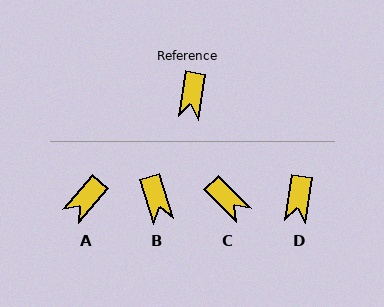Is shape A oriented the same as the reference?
No, it is off by about 32 degrees.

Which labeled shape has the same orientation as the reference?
D.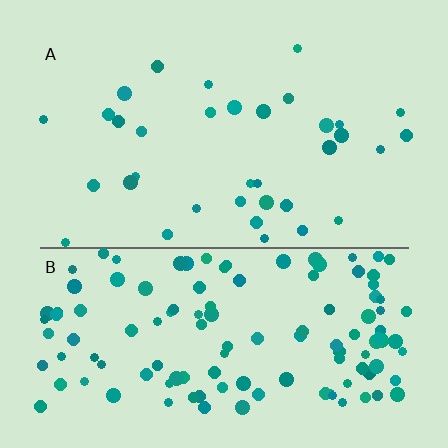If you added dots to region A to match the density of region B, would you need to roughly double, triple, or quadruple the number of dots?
Approximately quadruple.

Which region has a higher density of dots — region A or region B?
B (the bottom).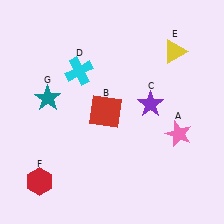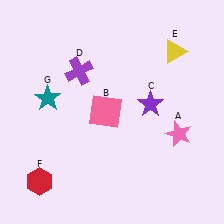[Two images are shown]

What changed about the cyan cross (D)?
In Image 1, D is cyan. In Image 2, it changed to purple.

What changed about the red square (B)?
In Image 1, B is red. In Image 2, it changed to pink.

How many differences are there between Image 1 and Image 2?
There are 2 differences between the two images.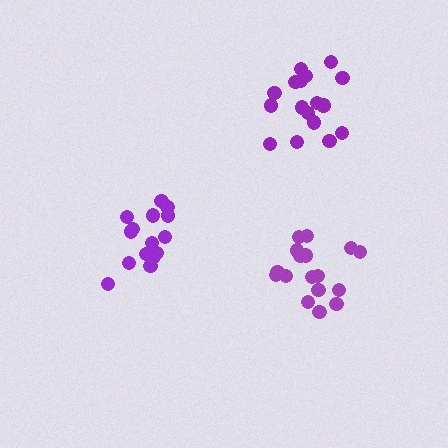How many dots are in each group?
Group 1: 17 dots, Group 2: 15 dots, Group 3: 17 dots (49 total).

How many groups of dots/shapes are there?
There are 3 groups.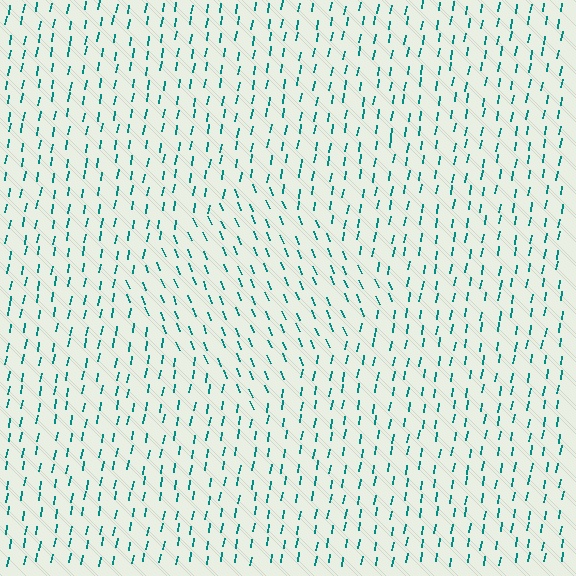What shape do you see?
I see a diamond.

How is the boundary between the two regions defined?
The boundary is defined purely by a change in line orientation (approximately 31 degrees difference). All lines are the same color and thickness.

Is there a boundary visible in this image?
Yes, there is a texture boundary formed by a change in line orientation.